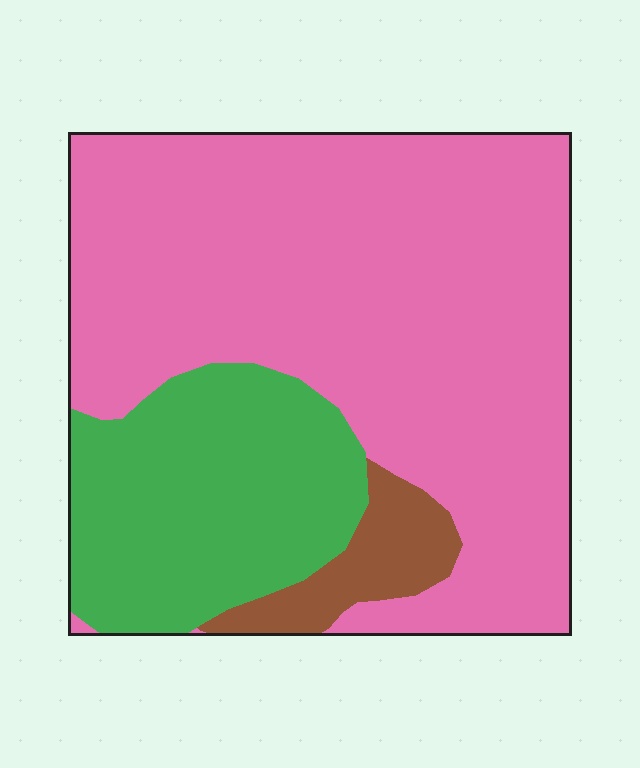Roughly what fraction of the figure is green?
Green takes up about one quarter (1/4) of the figure.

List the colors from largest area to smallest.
From largest to smallest: pink, green, brown.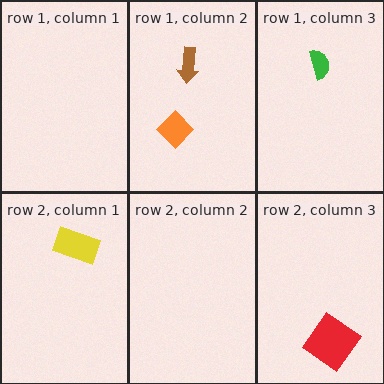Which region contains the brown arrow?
The row 1, column 2 region.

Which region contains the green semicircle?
The row 1, column 3 region.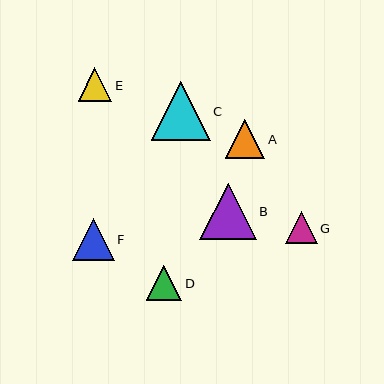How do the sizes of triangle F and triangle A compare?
Triangle F and triangle A are approximately the same size.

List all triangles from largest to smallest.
From largest to smallest: C, B, F, A, D, E, G.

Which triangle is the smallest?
Triangle G is the smallest with a size of approximately 32 pixels.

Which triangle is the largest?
Triangle C is the largest with a size of approximately 59 pixels.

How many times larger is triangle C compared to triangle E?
Triangle C is approximately 1.8 times the size of triangle E.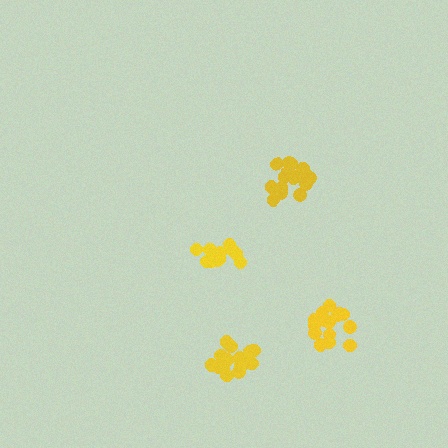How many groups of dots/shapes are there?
There are 4 groups.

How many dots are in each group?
Group 1: 17 dots, Group 2: 13 dots, Group 3: 17 dots, Group 4: 15 dots (62 total).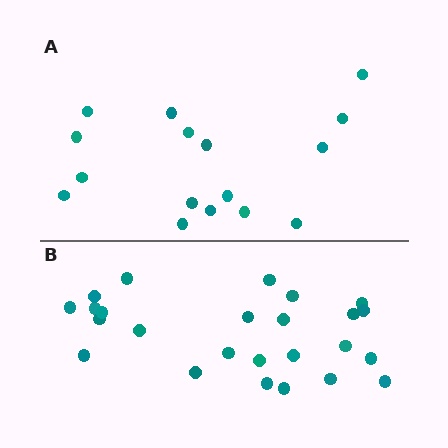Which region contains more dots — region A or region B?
Region B (the bottom region) has more dots.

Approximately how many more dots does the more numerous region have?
Region B has roughly 8 or so more dots than region A.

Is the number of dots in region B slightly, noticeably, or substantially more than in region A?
Region B has substantially more. The ratio is roughly 1.6 to 1.